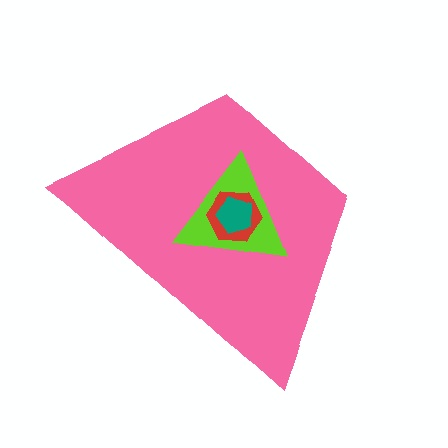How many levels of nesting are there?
4.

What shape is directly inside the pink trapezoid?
The lime triangle.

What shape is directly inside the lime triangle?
The red hexagon.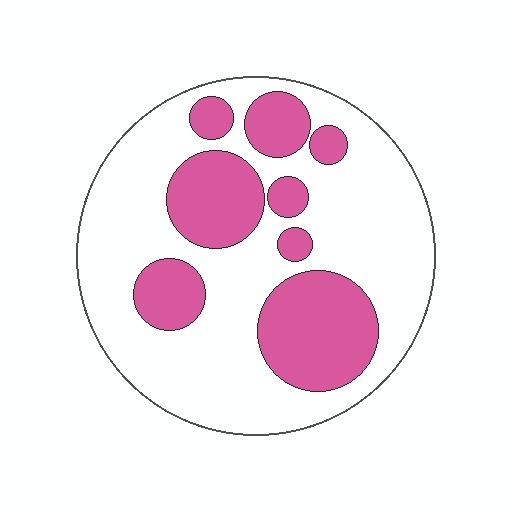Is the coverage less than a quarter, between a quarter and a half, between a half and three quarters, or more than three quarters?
Between a quarter and a half.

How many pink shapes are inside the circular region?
8.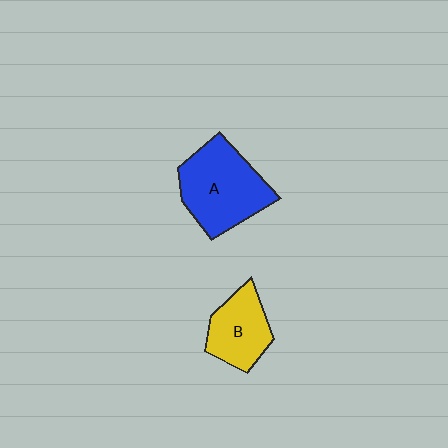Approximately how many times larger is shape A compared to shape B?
Approximately 1.5 times.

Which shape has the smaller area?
Shape B (yellow).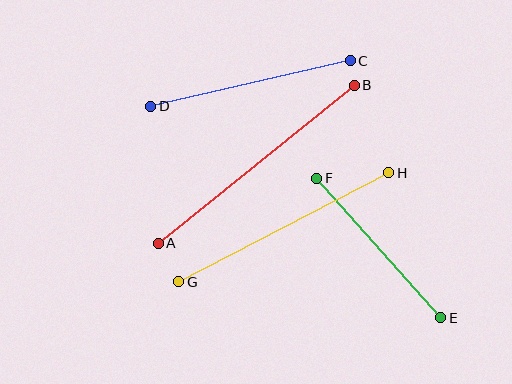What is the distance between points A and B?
The distance is approximately 252 pixels.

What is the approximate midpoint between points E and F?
The midpoint is at approximately (379, 248) pixels.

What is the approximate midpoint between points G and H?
The midpoint is at approximately (284, 227) pixels.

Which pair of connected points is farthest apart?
Points A and B are farthest apart.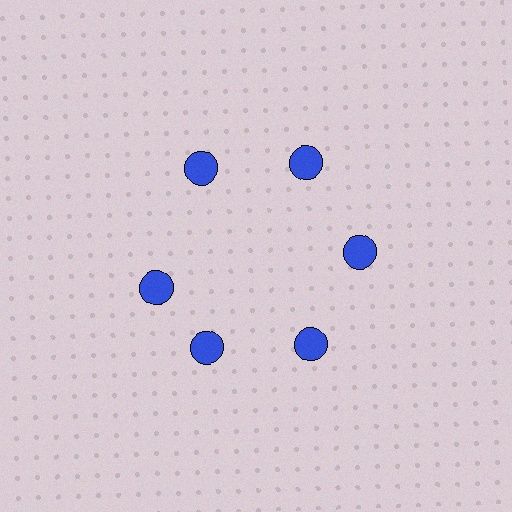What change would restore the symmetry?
The symmetry would be restored by rotating it back into even spacing with its neighbors so that all 6 circles sit at equal angles and equal distance from the center.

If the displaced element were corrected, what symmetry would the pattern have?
It would have 6-fold rotational symmetry — the pattern would map onto itself every 60 degrees.